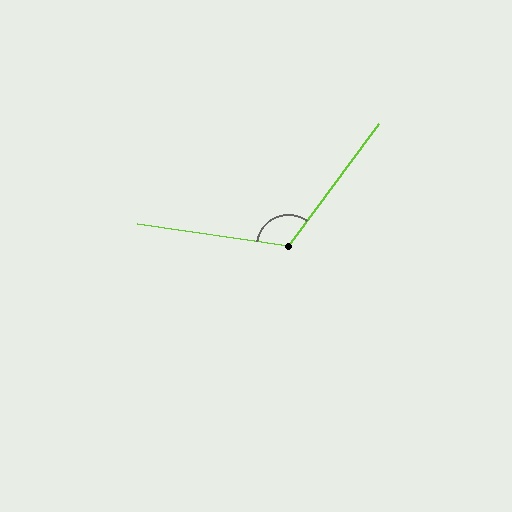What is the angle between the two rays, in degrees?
Approximately 119 degrees.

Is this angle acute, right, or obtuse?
It is obtuse.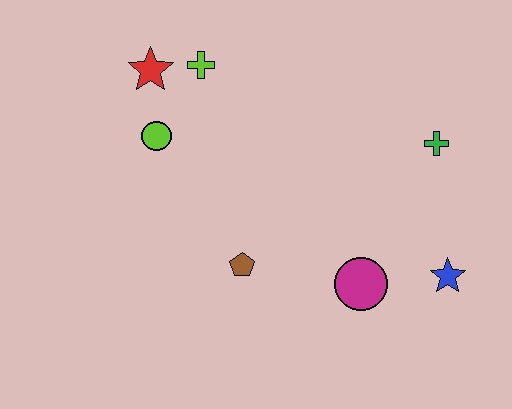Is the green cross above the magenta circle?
Yes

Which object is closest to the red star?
The lime cross is closest to the red star.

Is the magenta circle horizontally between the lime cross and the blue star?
Yes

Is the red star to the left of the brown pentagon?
Yes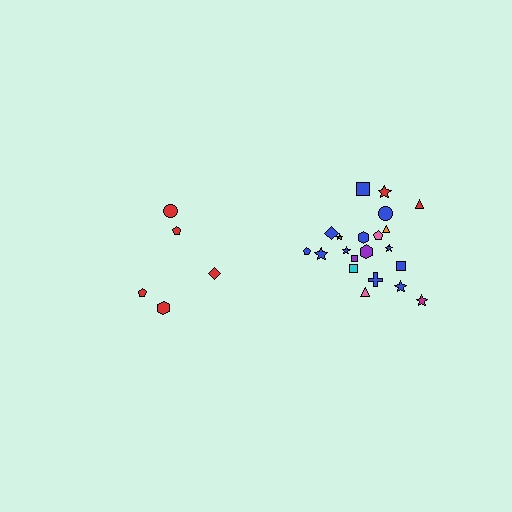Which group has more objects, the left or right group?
The right group.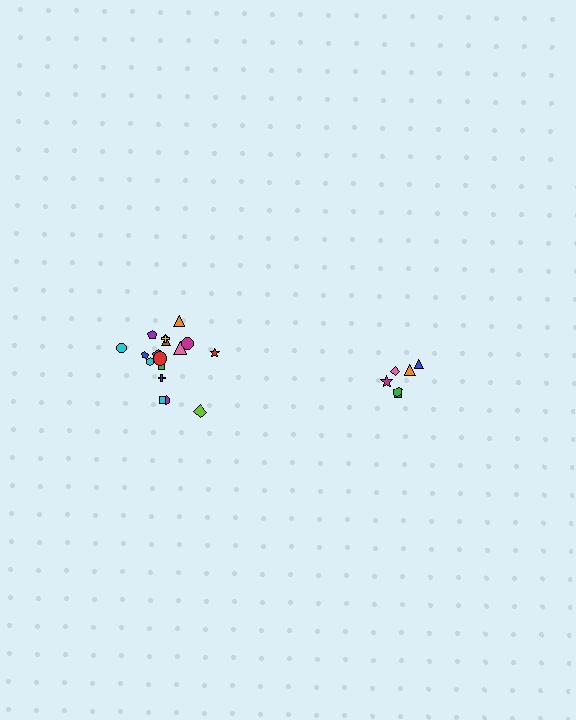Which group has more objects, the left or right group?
The left group.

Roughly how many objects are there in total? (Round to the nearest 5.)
Roughly 25 objects in total.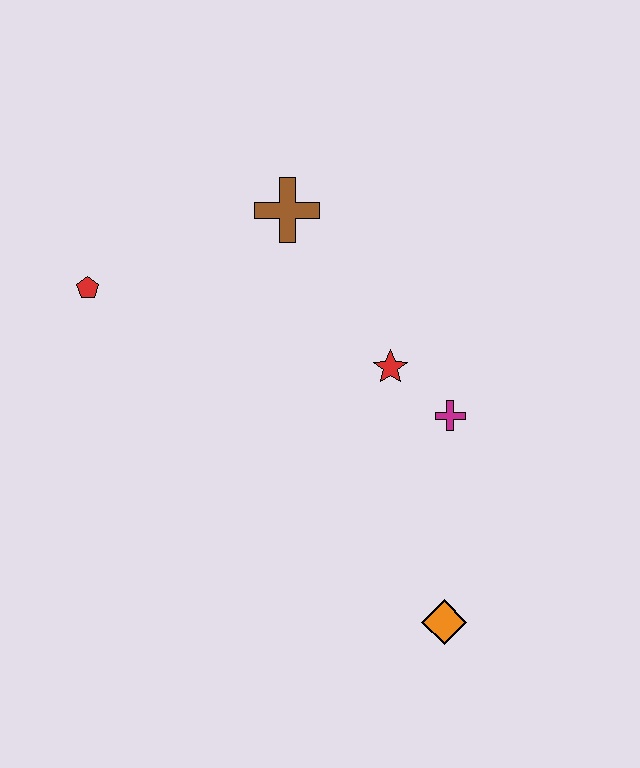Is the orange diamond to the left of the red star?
No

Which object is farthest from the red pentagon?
The orange diamond is farthest from the red pentagon.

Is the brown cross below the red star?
No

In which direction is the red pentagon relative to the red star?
The red pentagon is to the left of the red star.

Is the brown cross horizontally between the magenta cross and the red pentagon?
Yes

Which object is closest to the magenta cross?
The red star is closest to the magenta cross.